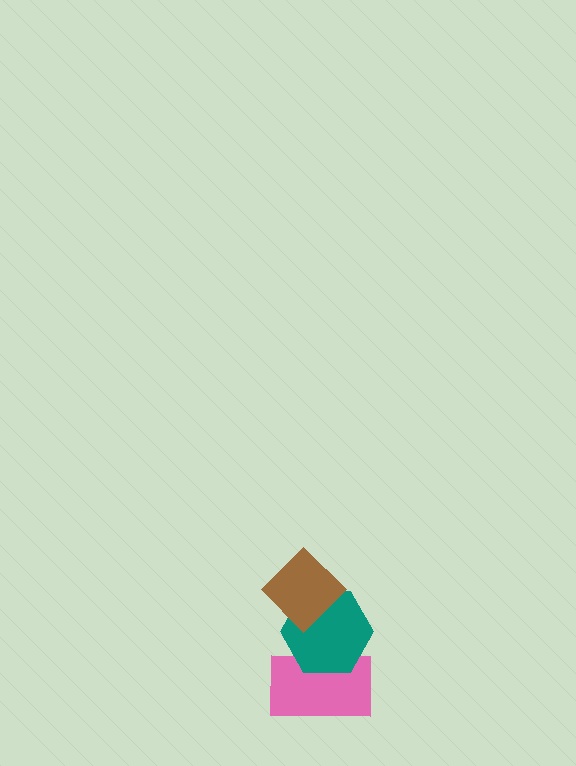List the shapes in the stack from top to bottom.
From top to bottom: the brown diamond, the teal hexagon, the pink rectangle.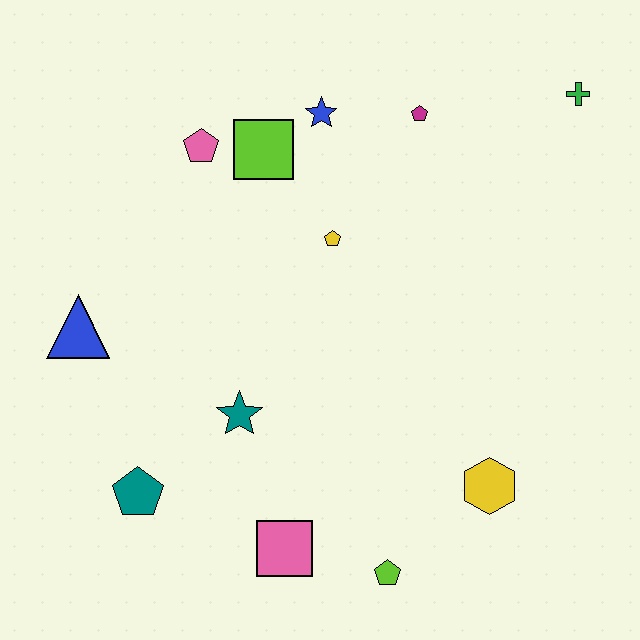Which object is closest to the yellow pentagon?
The lime square is closest to the yellow pentagon.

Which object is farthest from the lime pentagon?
The green cross is farthest from the lime pentagon.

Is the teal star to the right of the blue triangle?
Yes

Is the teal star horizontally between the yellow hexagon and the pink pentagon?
Yes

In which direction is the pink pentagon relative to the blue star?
The pink pentagon is to the left of the blue star.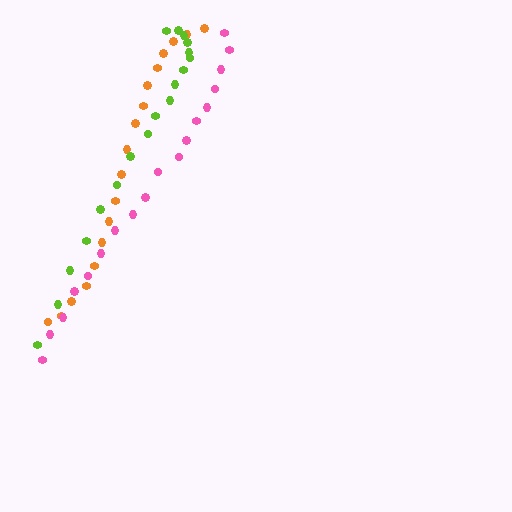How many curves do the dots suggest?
There are 3 distinct paths.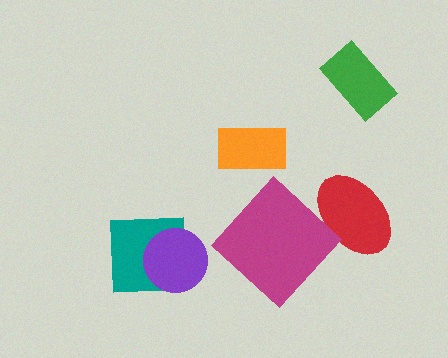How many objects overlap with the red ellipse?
0 objects overlap with the red ellipse.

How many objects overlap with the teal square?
1 object overlaps with the teal square.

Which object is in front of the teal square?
The purple circle is in front of the teal square.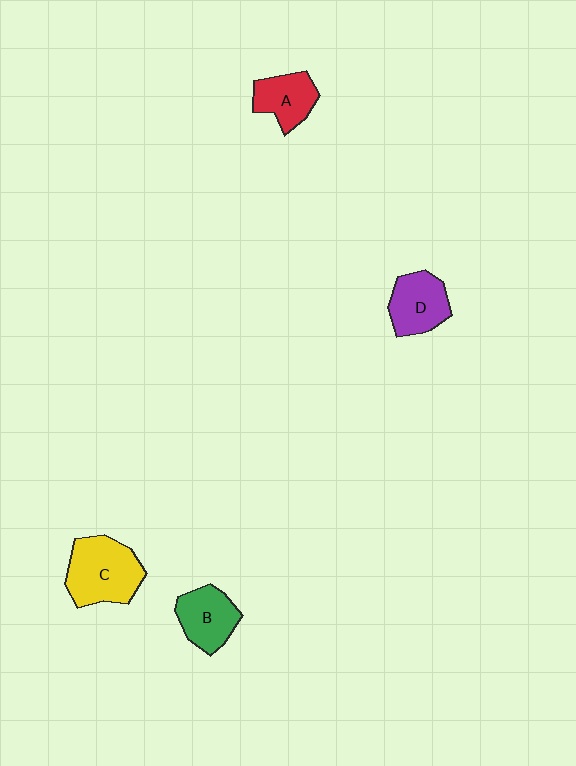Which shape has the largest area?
Shape C (yellow).